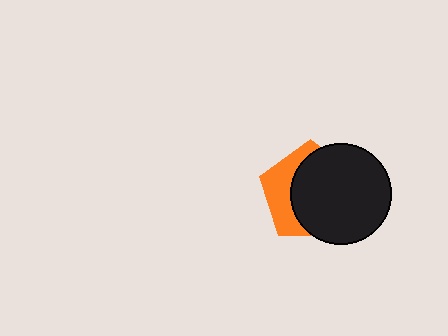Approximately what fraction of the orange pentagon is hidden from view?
Roughly 66% of the orange pentagon is hidden behind the black circle.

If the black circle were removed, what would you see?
You would see the complete orange pentagon.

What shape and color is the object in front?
The object in front is a black circle.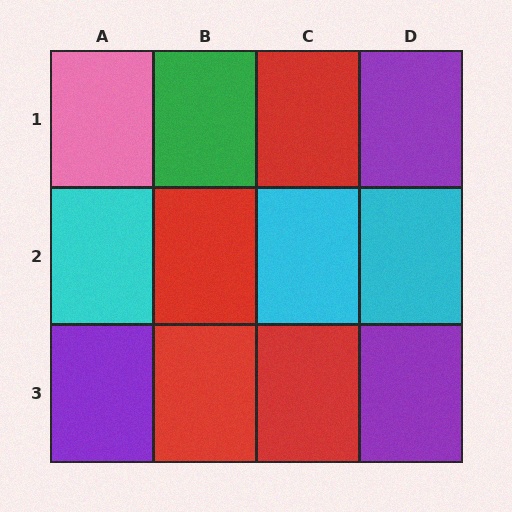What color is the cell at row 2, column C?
Cyan.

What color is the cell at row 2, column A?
Cyan.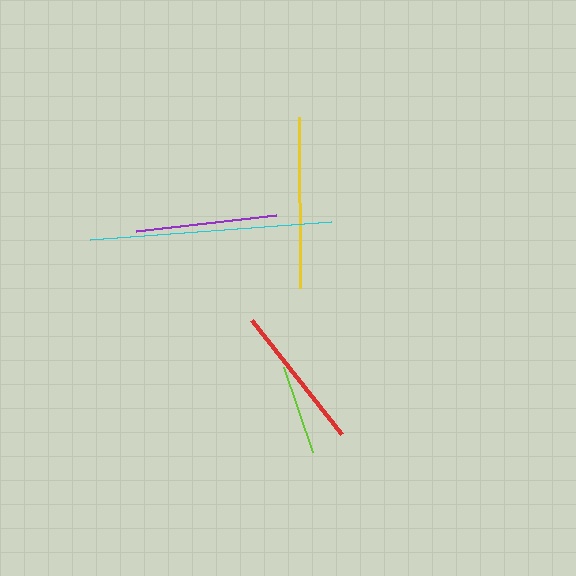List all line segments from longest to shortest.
From longest to shortest: cyan, yellow, red, purple, lime.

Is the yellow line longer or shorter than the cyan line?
The cyan line is longer than the yellow line.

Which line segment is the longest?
The cyan line is the longest at approximately 241 pixels.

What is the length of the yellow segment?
The yellow segment is approximately 171 pixels long.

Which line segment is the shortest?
The lime line is the shortest at approximately 90 pixels.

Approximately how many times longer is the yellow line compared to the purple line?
The yellow line is approximately 1.2 times the length of the purple line.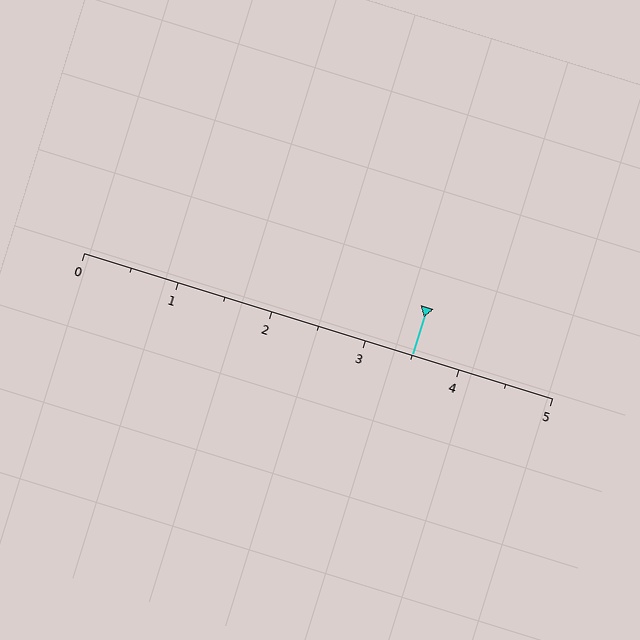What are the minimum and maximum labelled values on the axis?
The axis runs from 0 to 5.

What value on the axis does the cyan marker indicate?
The marker indicates approximately 3.5.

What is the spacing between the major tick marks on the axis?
The major ticks are spaced 1 apart.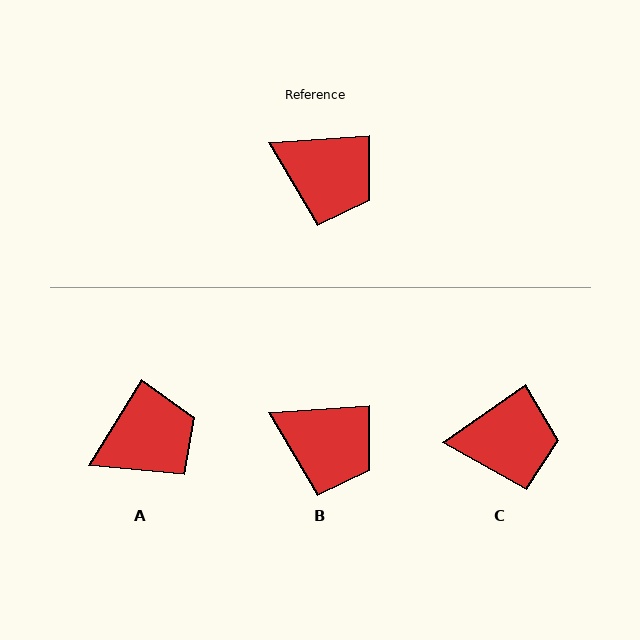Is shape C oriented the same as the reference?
No, it is off by about 31 degrees.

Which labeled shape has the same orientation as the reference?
B.